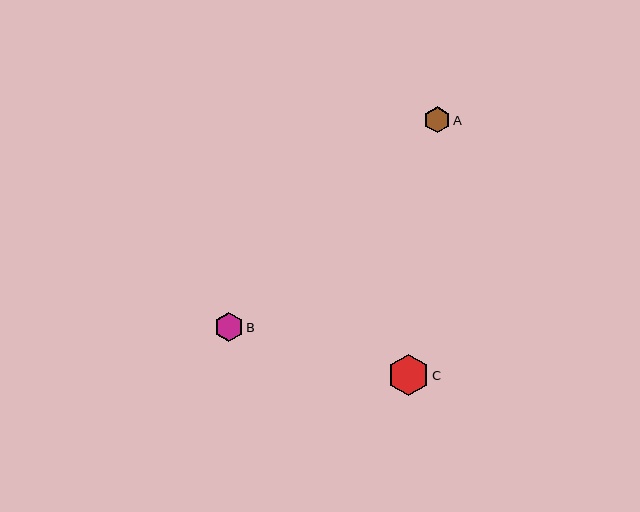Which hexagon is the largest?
Hexagon C is the largest with a size of approximately 41 pixels.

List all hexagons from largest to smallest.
From largest to smallest: C, B, A.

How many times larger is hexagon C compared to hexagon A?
Hexagon C is approximately 1.6 times the size of hexagon A.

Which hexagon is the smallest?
Hexagon A is the smallest with a size of approximately 26 pixels.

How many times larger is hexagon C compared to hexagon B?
Hexagon C is approximately 1.4 times the size of hexagon B.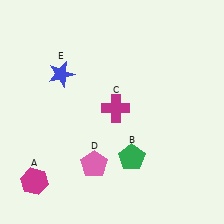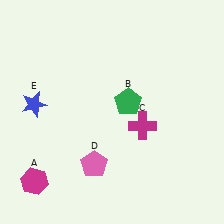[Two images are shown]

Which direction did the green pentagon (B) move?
The green pentagon (B) moved up.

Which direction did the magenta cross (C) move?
The magenta cross (C) moved right.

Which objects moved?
The objects that moved are: the green pentagon (B), the magenta cross (C), the blue star (E).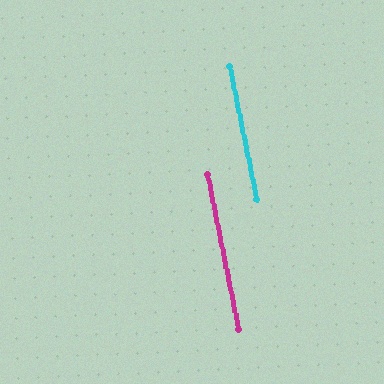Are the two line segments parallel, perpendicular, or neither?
Parallel — their directions differ by only 0.1°.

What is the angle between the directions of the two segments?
Approximately 0 degrees.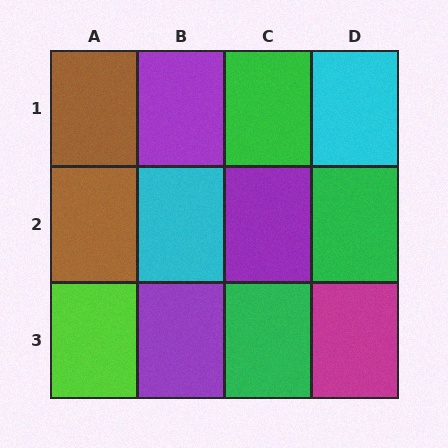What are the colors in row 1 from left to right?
Brown, purple, green, cyan.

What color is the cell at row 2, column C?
Purple.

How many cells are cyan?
2 cells are cyan.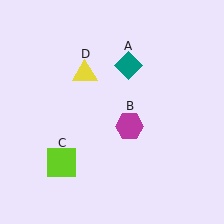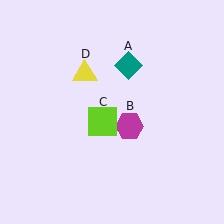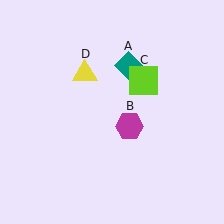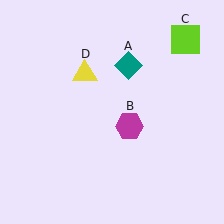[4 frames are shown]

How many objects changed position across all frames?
1 object changed position: lime square (object C).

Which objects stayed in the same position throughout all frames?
Teal diamond (object A) and magenta hexagon (object B) and yellow triangle (object D) remained stationary.